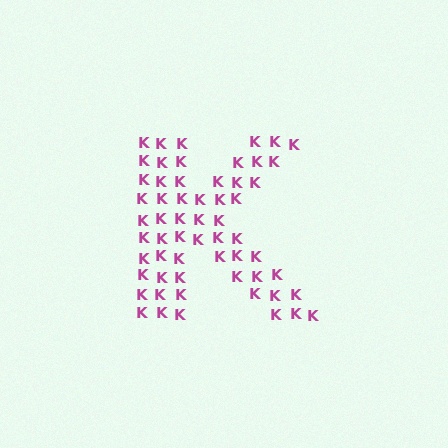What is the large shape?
The large shape is the letter K.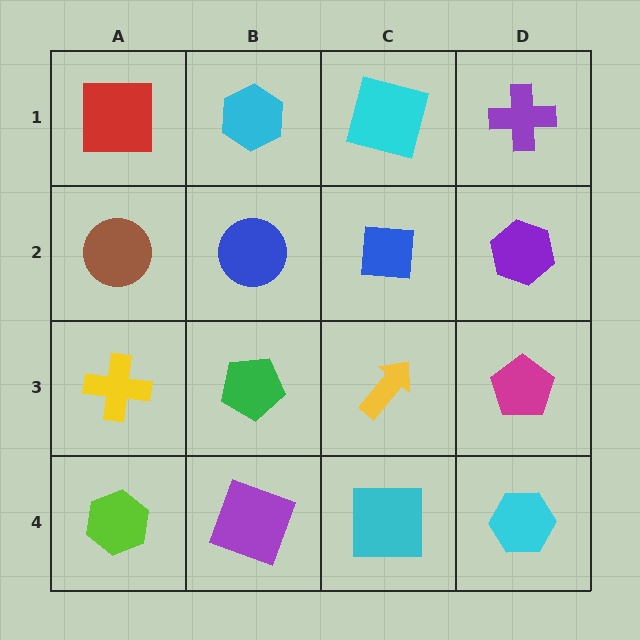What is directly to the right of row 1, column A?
A cyan hexagon.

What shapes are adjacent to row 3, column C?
A blue square (row 2, column C), a cyan square (row 4, column C), a green pentagon (row 3, column B), a magenta pentagon (row 3, column D).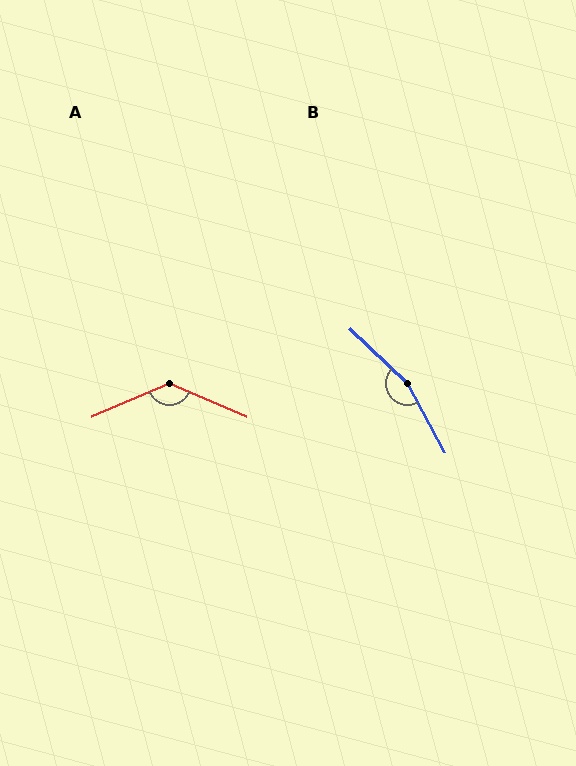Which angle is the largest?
B, at approximately 162 degrees.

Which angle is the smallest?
A, at approximately 134 degrees.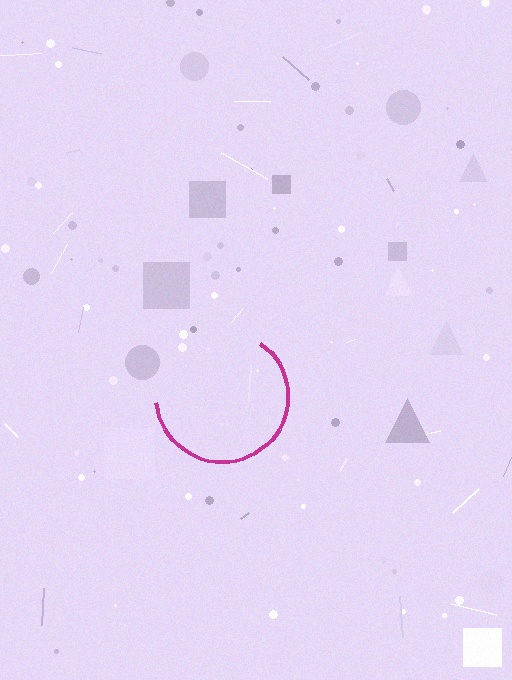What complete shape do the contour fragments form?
The contour fragments form a circle.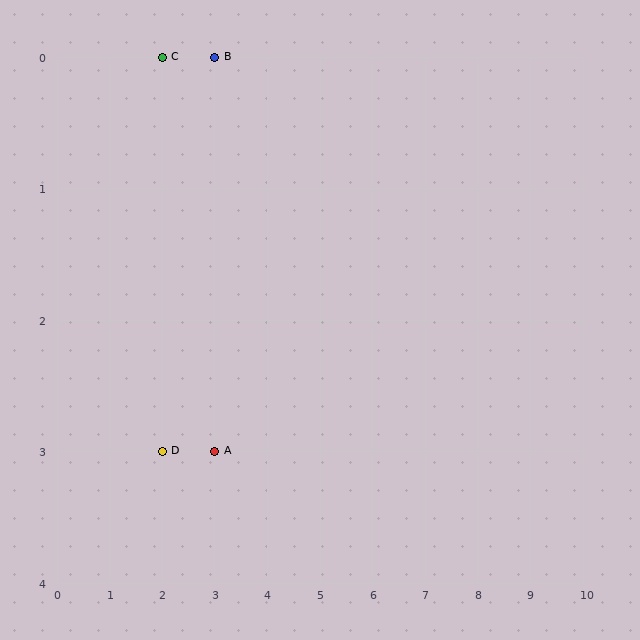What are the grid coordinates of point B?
Point B is at grid coordinates (3, 0).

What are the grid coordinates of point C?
Point C is at grid coordinates (2, 0).